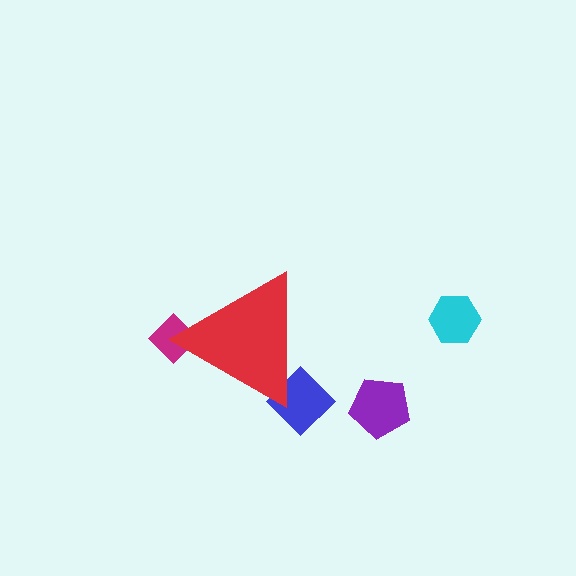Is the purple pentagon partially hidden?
No, the purple pentagon is fully visible.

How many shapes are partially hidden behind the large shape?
2 shapes are partially hidden.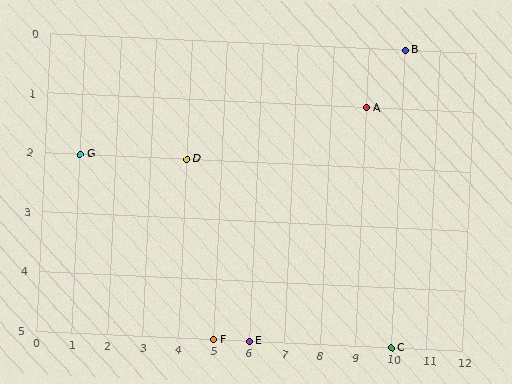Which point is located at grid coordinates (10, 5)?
Point C is at (10, 5).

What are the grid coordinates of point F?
Point F is at grid coordinates (5, 5).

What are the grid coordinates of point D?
Point D is at grid coordinates (4, 2).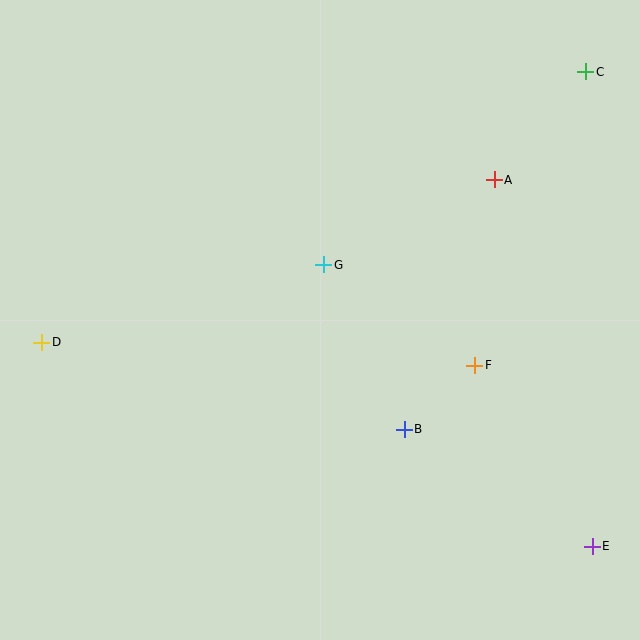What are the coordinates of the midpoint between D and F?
The midpoint between D and F is at (258, 354).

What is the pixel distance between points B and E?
The distance between B and E is 221 pixels.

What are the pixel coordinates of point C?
Point C is at (586, 72).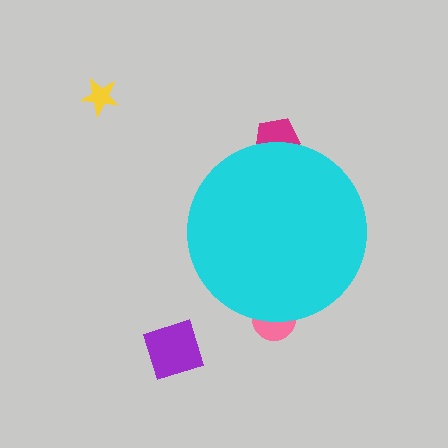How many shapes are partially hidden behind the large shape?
2 shapes are partially hidden.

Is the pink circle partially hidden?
Yes, the pink circle is partially hidden behind the cyan circle.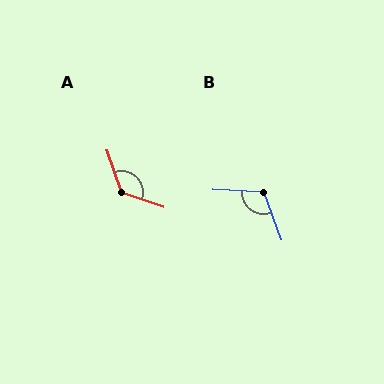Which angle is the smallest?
B, at approximately 113 degrees.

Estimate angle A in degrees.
Approximately 127 degrees.